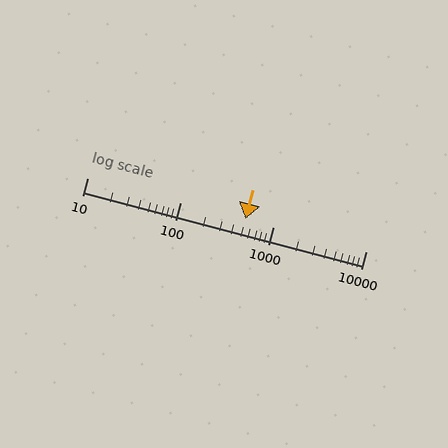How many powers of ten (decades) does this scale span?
The scale spans 3 decades, from 10 to 10000.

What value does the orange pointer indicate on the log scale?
The pointer indicates approximately 510.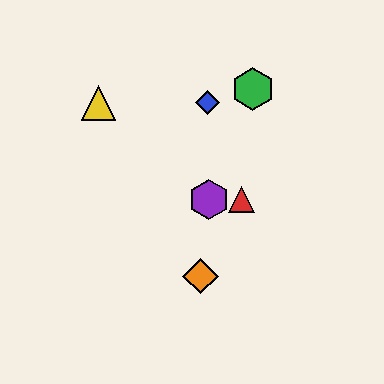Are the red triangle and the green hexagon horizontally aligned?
No, the red triangle is at y≈199 and the green hexagon is at y≈89.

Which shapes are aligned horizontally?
The red triangle, the purple hexagon are aligned horizontally.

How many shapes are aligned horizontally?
2 shapes (the red triangle, the purple hexagon) are aligned horizontally.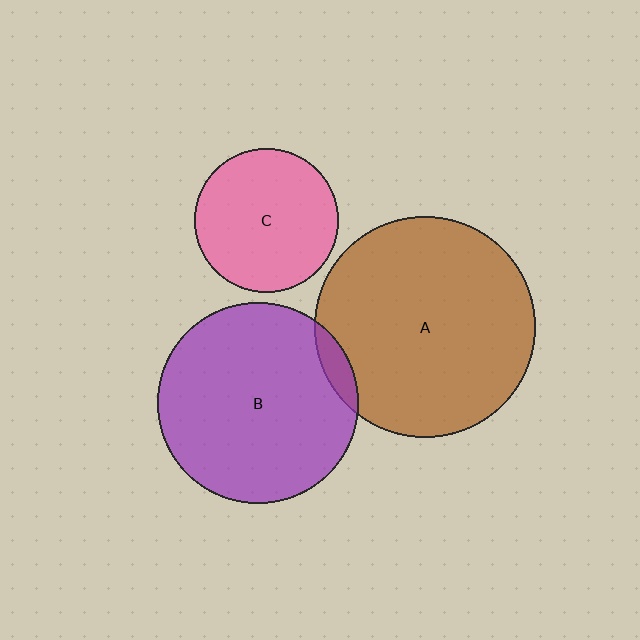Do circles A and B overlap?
Yes.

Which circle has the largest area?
Circle A (brown).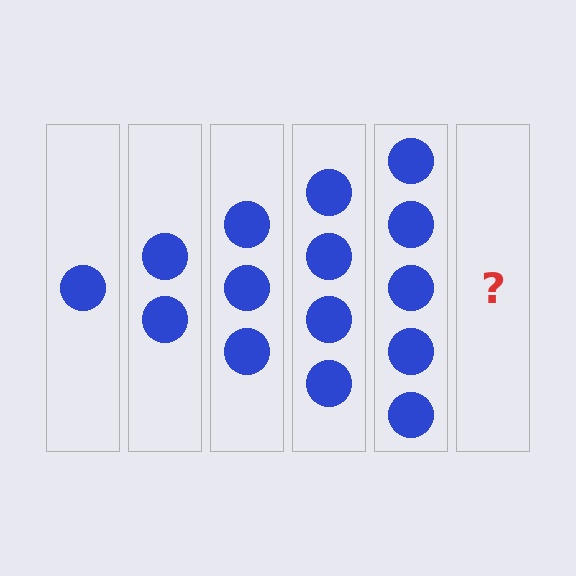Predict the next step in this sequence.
The next step is 6 circles.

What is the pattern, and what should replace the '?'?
The pattern is that each step adds one more circle. The '?' should be 6 circles.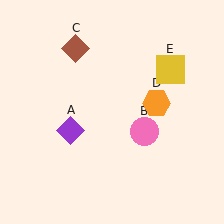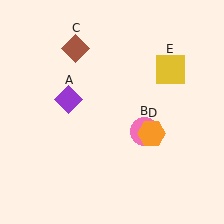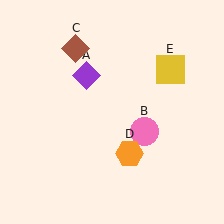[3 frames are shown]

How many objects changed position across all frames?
2 objects changed position: purple diamond (object A), orange hexagon (object D).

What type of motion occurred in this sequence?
The purple diamond (object A), orange hexagon (object D) rotated clockwise around the center of the scene.